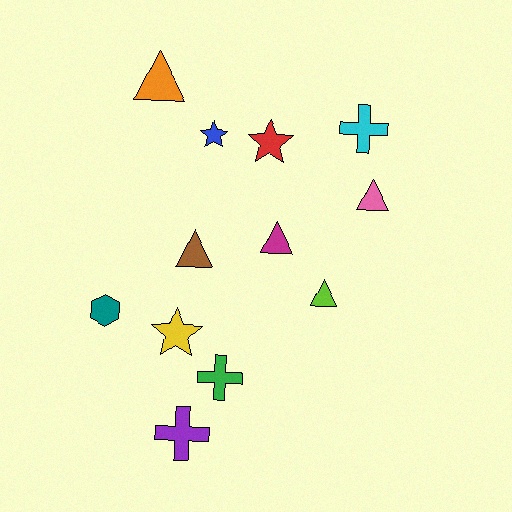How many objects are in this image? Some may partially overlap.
There are 12 objects.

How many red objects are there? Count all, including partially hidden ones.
There is 1 red object.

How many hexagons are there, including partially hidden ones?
There is 1 hexagon.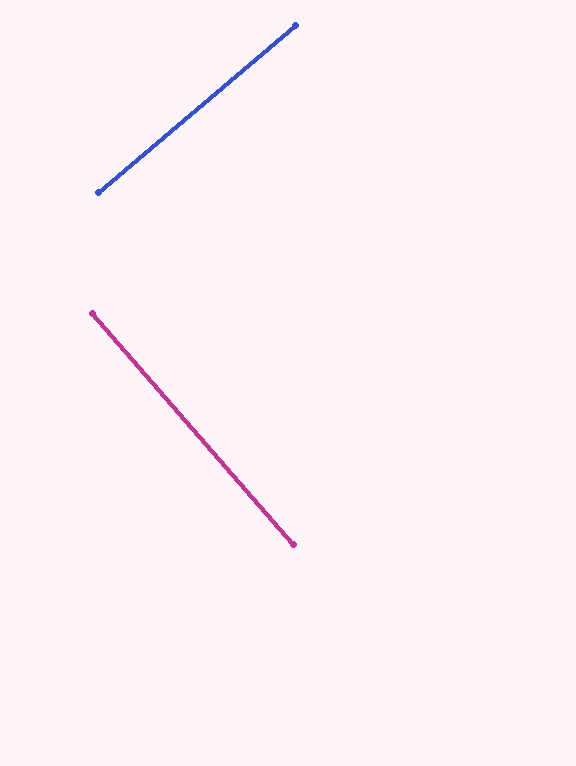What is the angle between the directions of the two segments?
Approximately 89 degrees.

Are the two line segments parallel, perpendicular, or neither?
Perpendicular — they meet at approximately 89°.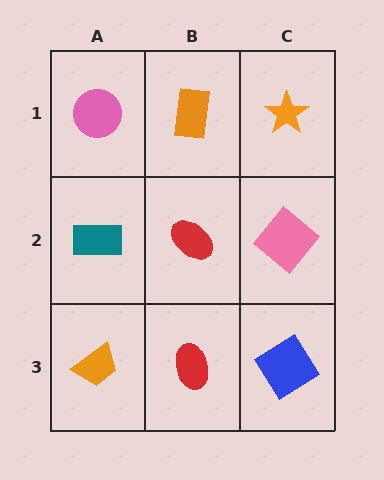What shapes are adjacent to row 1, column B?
A red ellipse (row 2, column B), a pink circle (row 1, column A), an orange star (row 1, column C).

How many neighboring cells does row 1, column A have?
2.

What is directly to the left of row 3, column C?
A red ellipse.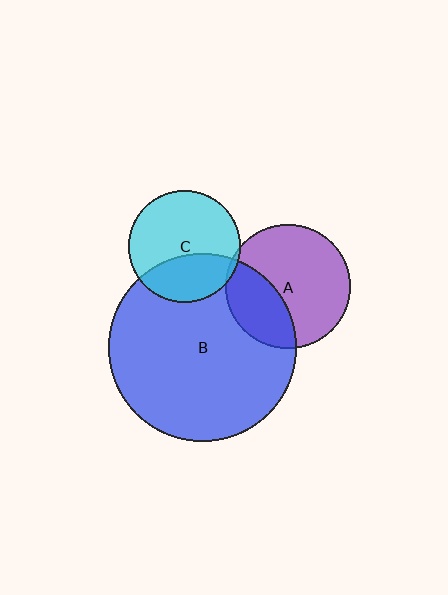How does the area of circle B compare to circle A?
Approximately 2.3 times.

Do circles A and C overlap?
Yes.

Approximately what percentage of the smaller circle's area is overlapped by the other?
Approximately 5%.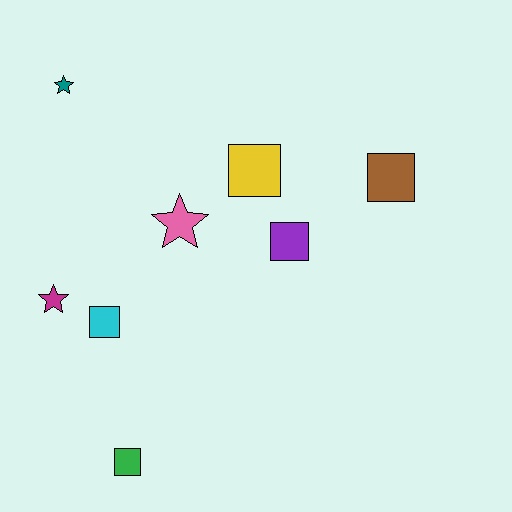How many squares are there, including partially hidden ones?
There are 5 squares.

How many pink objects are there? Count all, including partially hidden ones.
There is 1 pink object.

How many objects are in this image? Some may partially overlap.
There are 8 objects.